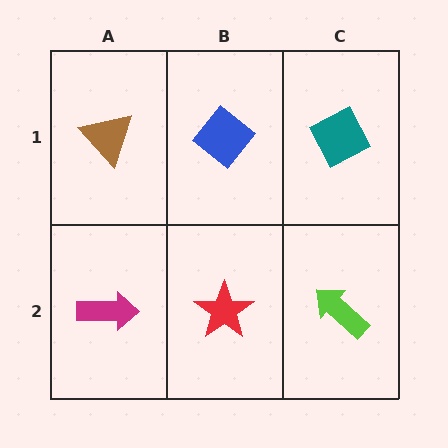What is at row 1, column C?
A teal diamond.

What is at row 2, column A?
A magenta arrow.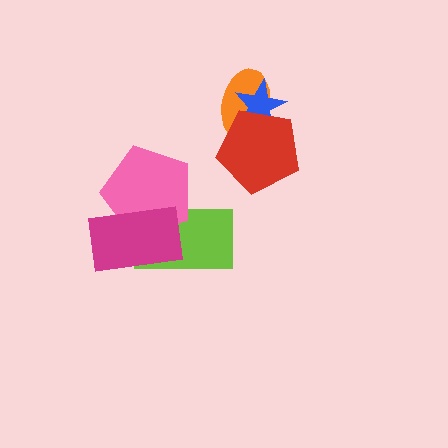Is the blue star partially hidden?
Yes, it is partially covered by another shape.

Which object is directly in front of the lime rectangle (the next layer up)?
The pink pentagon is directly in front of the lime rectangle.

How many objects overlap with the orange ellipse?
2 objects overlap with the orange ellipse.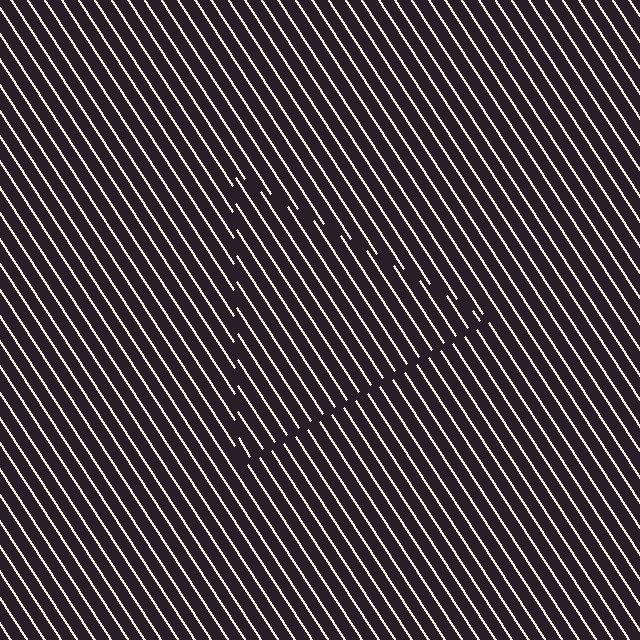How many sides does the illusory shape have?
3 sides — the line-ends trace a triangle.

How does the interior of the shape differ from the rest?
The interior of the shape contains the same grating, shifted by half a period — the contour is defined by the phase discontinuity where line-ends from the inner and outer gratings abut.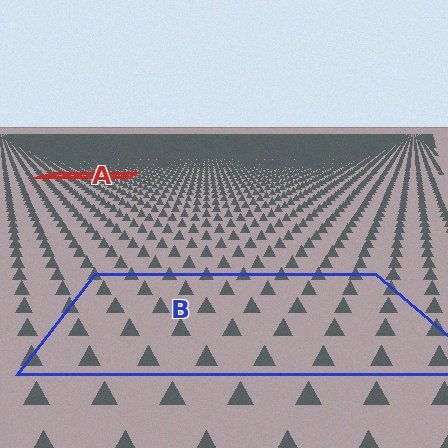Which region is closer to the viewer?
Region B is closer. The texture elements there are larger and more spread out.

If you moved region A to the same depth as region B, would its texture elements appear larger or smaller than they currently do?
They would appear larger. At a closer depth, the same texture elements are projected at a bigger on-screen size.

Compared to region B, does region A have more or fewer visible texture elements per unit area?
Region A has more texture elements per unit area — they are packed more densely because it is farther away.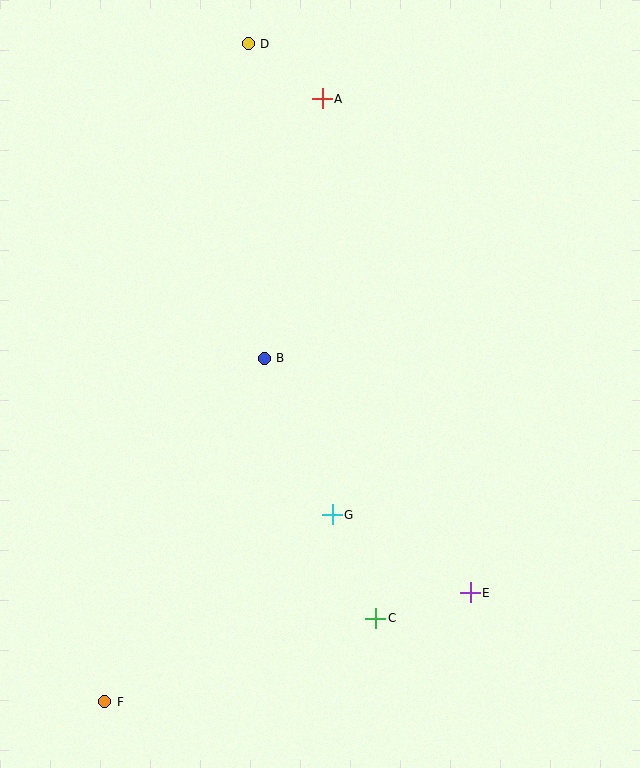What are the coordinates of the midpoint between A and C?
The midpoint between A and C is at (349, 358).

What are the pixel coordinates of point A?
Point A is at (322, 99).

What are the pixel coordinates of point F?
Point F is at (105, 702).